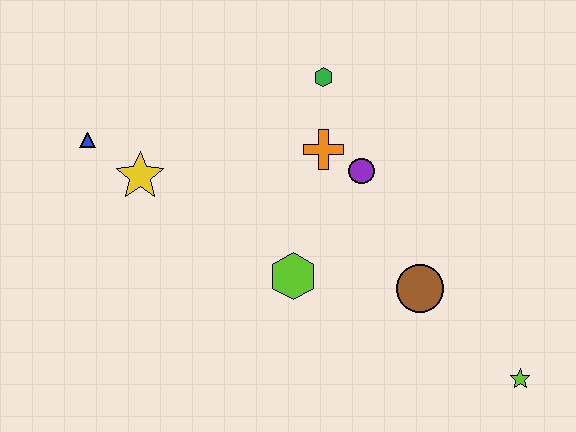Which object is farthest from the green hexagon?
The lime star is farthest from the green hexagon.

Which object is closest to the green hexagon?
The orange cross is closest to the green hexagon.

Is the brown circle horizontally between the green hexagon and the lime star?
Yes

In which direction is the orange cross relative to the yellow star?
The orange cross is to the right of the yellow star.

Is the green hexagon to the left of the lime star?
Yes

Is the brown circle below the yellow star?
Yes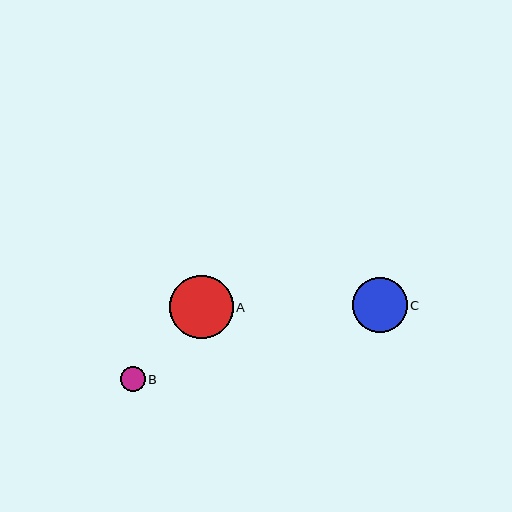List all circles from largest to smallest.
From largest to smallest: A, C, B.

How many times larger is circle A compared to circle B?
Circle A is approximately 2.5 times the size of circle B.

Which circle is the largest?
Circle A is the largest with a size of approximately 63 pixels.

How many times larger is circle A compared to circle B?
Circle A is approximately 2.5 times the size of circle B.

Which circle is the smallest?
Circle B is the smallest with a size of approximately 25 pixels.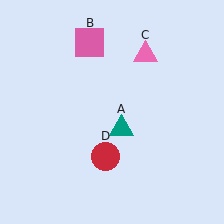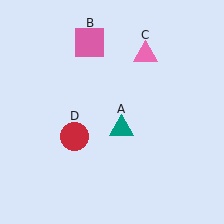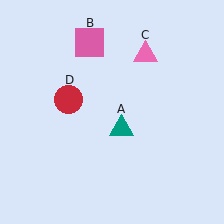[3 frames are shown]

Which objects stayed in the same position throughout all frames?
Teal triangle (object A) and pink square (object B) and pink triangle (object C) remained stationary.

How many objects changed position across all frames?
1 object changed position: red circle (object D).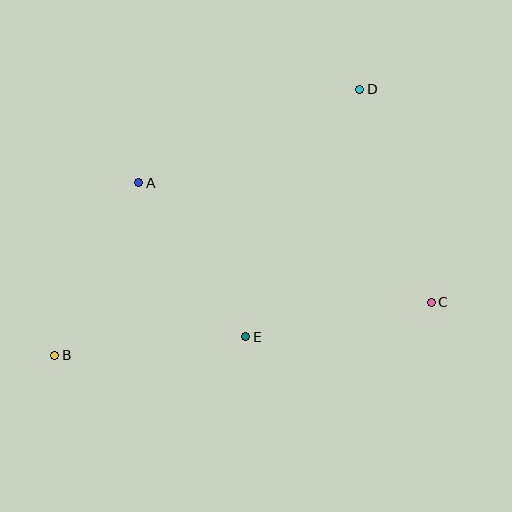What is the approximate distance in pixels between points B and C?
The distance between B and C is approximately 381 pixels.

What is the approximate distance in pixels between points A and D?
The distance between A and D is approximately 240 pixels.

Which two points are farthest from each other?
Points B and D are farthest from each other.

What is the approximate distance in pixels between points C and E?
The distance between C and E is approximately 189 pixels.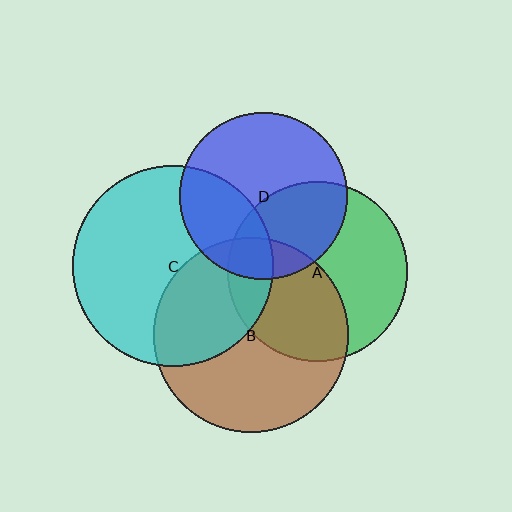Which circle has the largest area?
Circle C (cyan).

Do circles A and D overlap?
Yes.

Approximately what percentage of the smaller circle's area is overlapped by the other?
Approximately 40%.